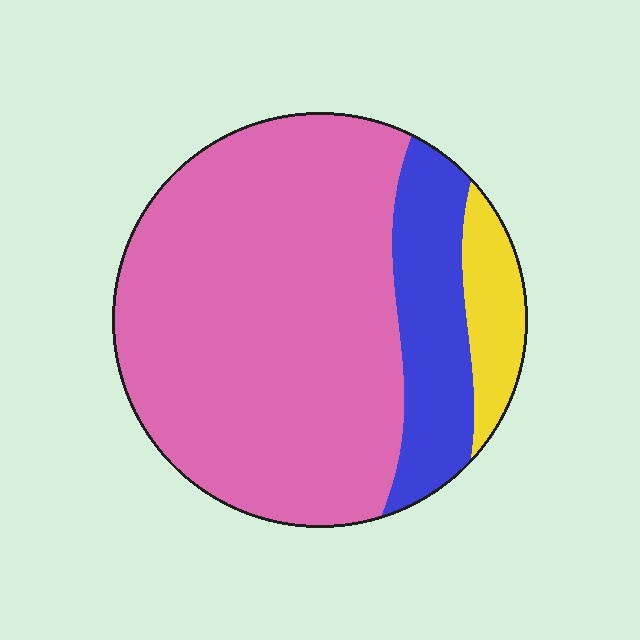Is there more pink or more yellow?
Pink.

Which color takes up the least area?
Yellow, at roughly 10%.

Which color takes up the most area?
Pink, at roughly 75%.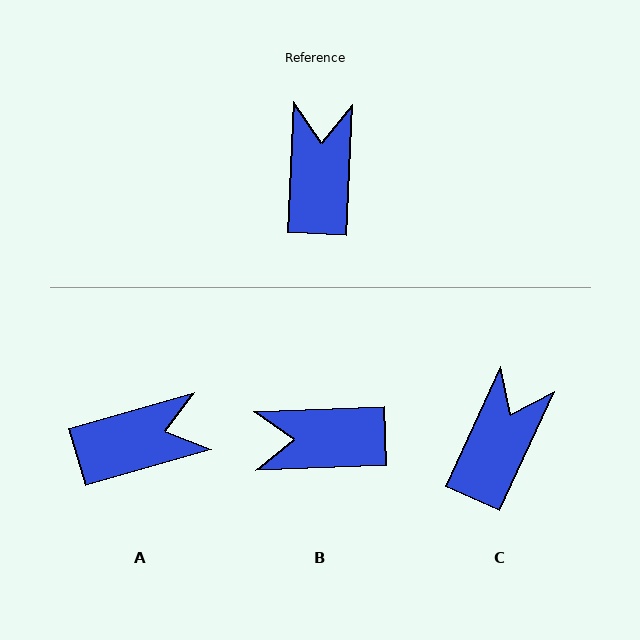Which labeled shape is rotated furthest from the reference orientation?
B, about 95 degrees away.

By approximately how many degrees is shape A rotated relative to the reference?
Approximately 71 degrees clockwise.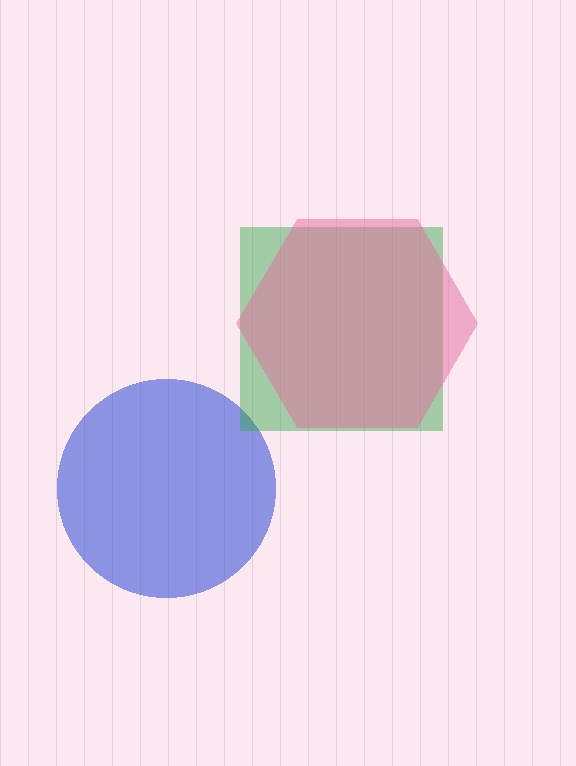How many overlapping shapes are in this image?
There are 3 overlapping shapes in the image.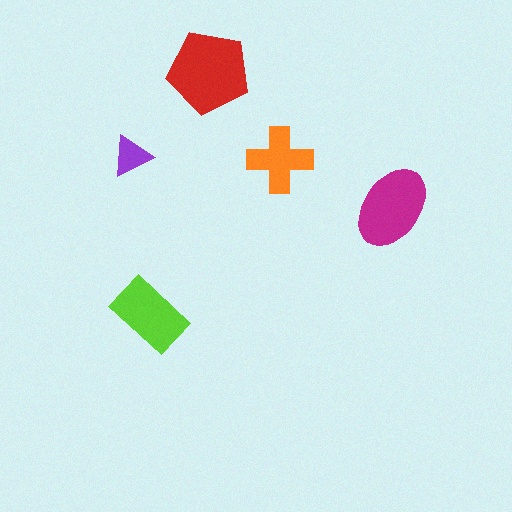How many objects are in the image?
There are 5 objects in the image.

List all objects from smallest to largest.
The purple triangle, the orange cross, the lime rectangle, the magenta ellipse, the red pentagon.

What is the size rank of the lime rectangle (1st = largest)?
3rd.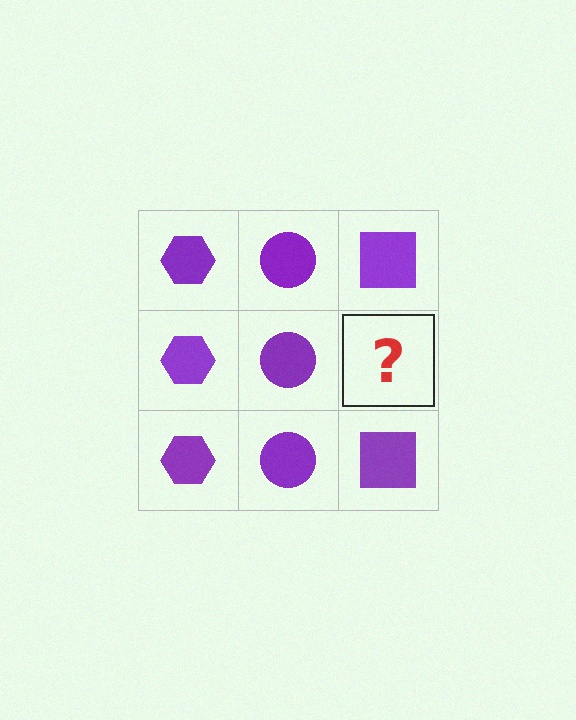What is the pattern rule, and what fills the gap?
The rule is that each column has a consistent shape. The gap should be filled with a purple square.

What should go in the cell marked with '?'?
The missing cell should contain a purple square.